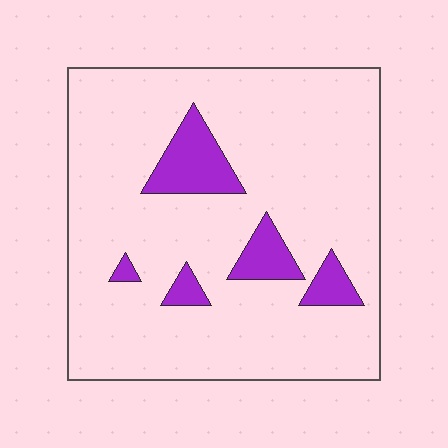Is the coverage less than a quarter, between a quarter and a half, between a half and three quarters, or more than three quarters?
Less than a quarter.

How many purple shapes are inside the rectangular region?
5.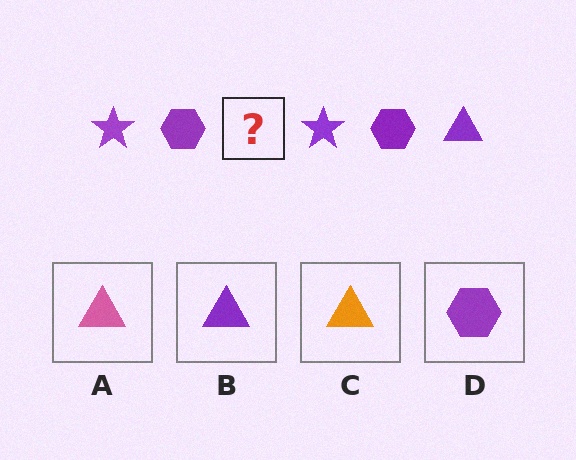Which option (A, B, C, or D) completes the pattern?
B.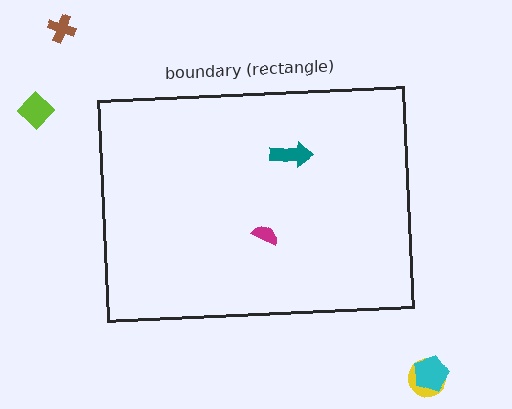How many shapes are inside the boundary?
2 inside, 4 outside.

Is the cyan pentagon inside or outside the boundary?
Outside.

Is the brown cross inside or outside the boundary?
Outside.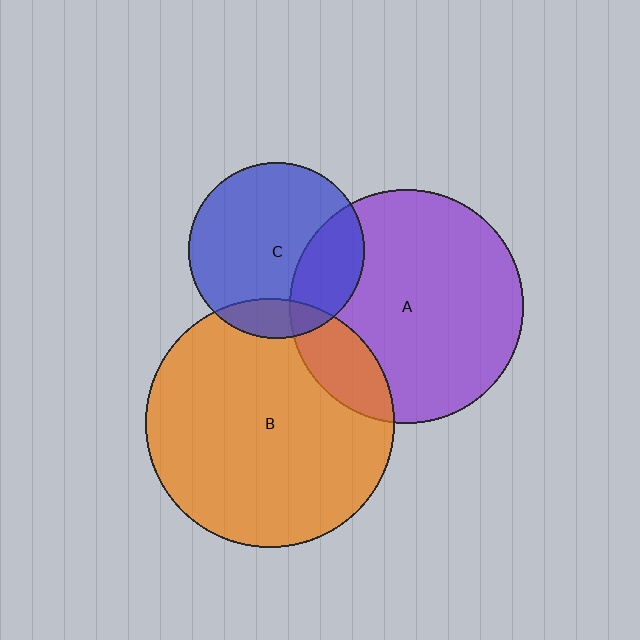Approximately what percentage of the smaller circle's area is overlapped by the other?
Approximately 15%.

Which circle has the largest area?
Circle B (orange).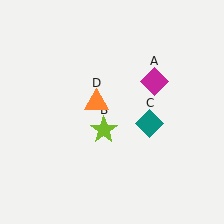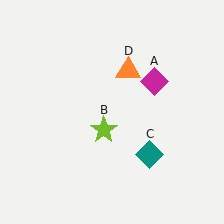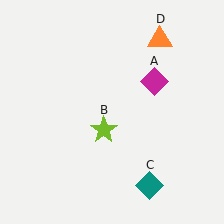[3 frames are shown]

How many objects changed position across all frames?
2 objects changed position: teal diamond (object C), orange triangle (object D).